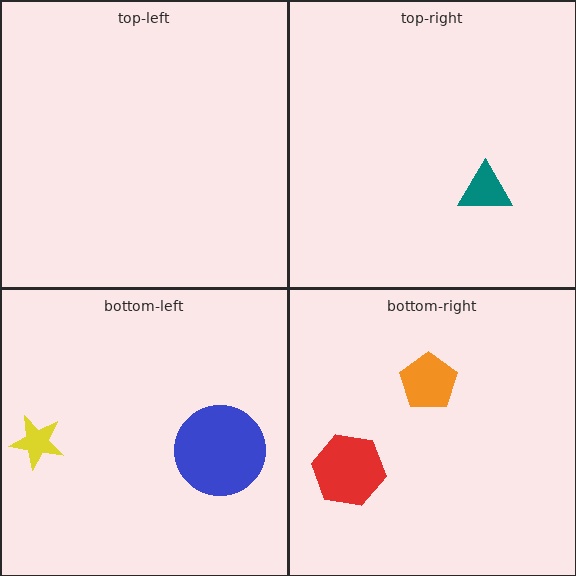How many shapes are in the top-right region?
1.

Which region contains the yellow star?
The bottom-left region.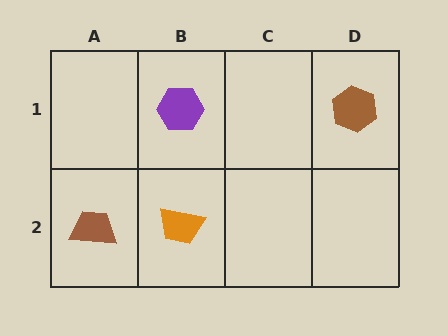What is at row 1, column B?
A purple hexagon.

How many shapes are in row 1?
2 shapes.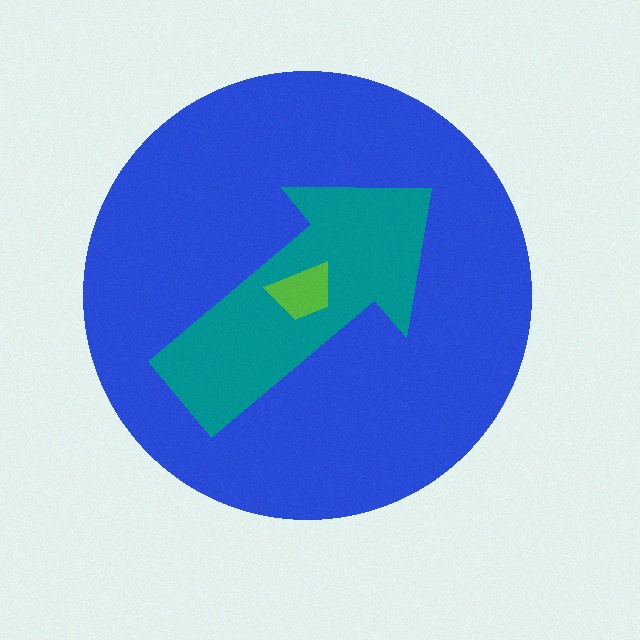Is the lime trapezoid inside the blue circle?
Yes.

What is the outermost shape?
The blue circle.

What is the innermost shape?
The lime trapezoid.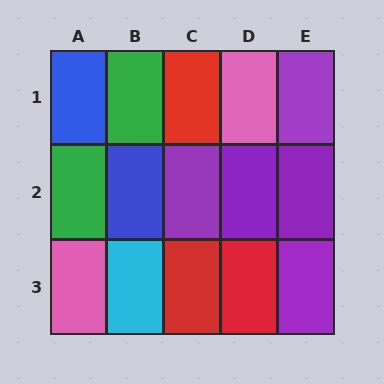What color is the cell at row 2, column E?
Purple.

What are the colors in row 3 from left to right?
Pink, cyan, red, red, purple.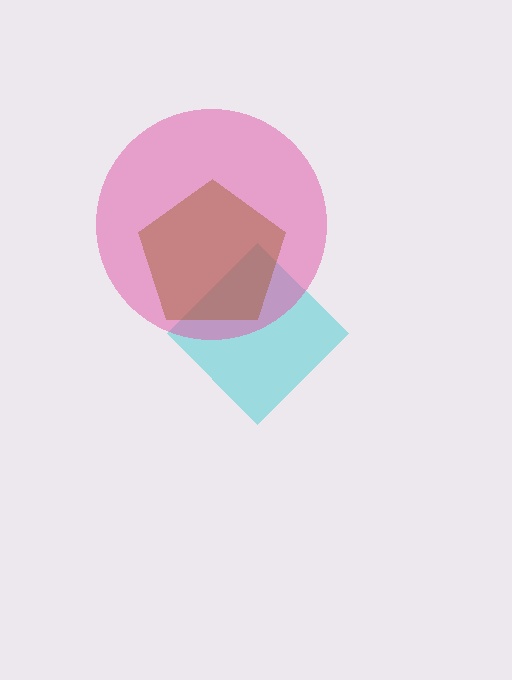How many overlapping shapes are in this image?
There are 3 overlapping shapes in the image.